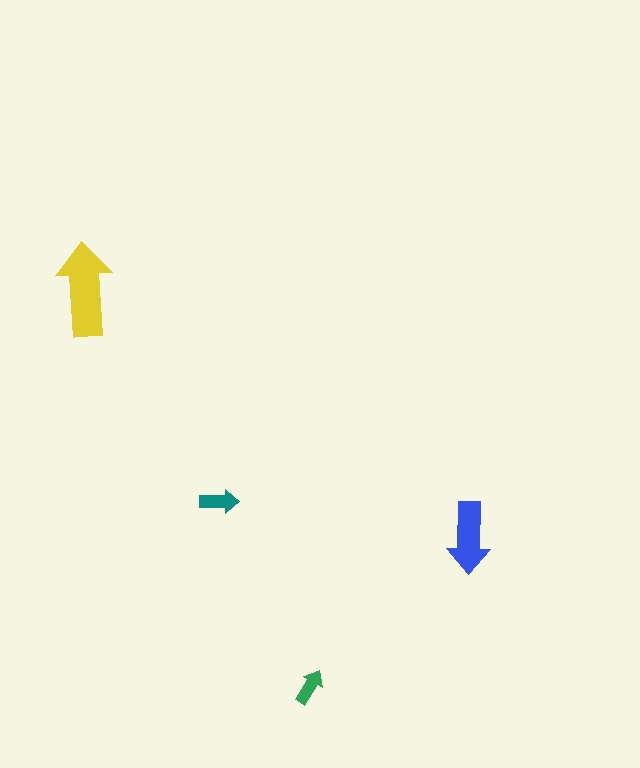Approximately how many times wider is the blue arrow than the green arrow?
About 2 times wider.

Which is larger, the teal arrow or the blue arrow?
The blue one.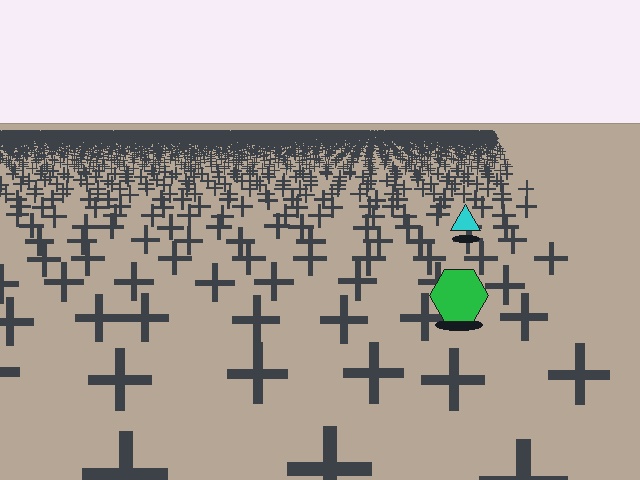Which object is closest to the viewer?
The green hexagon is closest. The texture marks near it are larger and more spread out.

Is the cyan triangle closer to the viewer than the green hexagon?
No. The green hexagon is closer — you can tell from the texture gradient: the ground texture is coarser near it.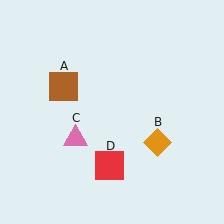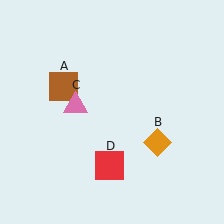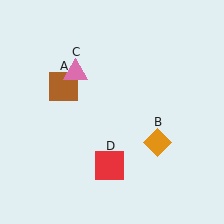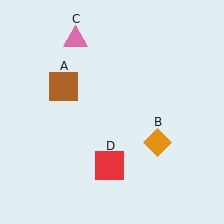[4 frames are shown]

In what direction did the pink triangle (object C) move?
The pink triangle (object C) moved up.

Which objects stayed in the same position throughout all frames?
Brown square (object A) and orange diamond (object B) and red square (object D) remained stationary.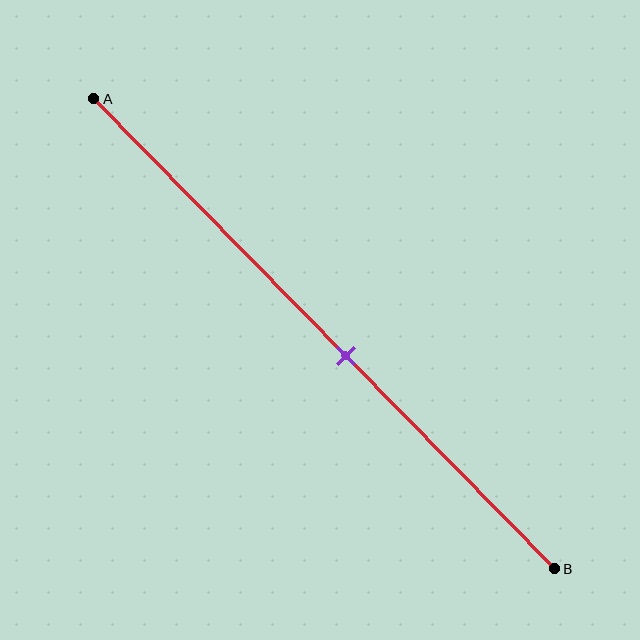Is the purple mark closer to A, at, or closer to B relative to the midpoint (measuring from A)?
The purple mark is closer to point B than the midpoint of segment AB.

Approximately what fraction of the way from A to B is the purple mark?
The purple mark is approximately 55% of the way from A to B.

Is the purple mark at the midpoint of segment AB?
No, the mark is at about 55% from A, not at the 50% midpoint.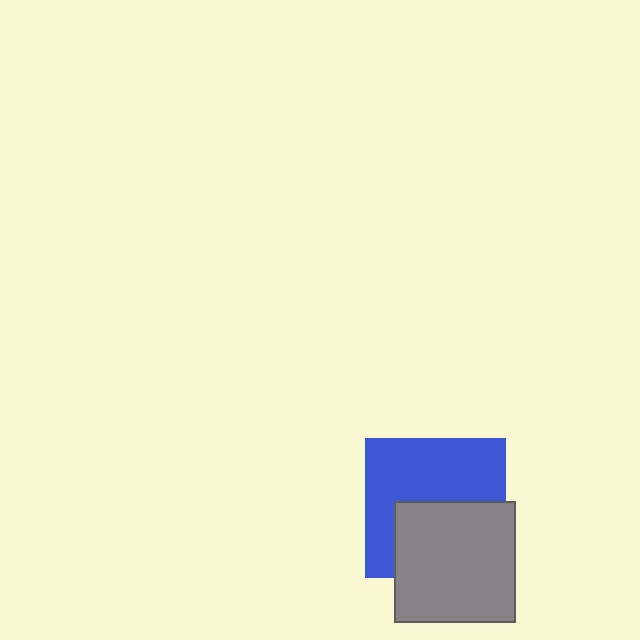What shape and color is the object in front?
The object in front is a gray square.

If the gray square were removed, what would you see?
You would see the complete blue square.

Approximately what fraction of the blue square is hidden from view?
Roughly 43% of the blue square is hidden behind the gray square.